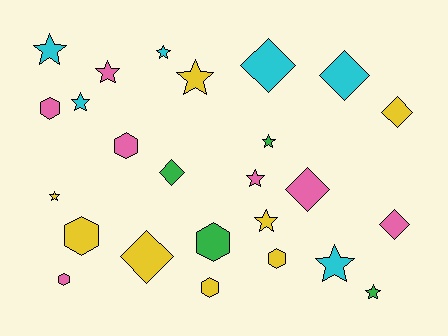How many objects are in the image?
There are 25 objects.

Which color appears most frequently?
Yellow, with 8 objects.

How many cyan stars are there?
There are 4 cyan stars.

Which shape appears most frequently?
Star, with 11 objects.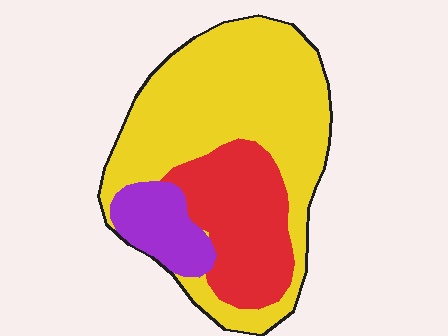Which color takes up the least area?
Purple, at roughly 15%.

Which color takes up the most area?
Yellow, at roughly 60%.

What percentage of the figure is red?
Red covers around 25% of the figure.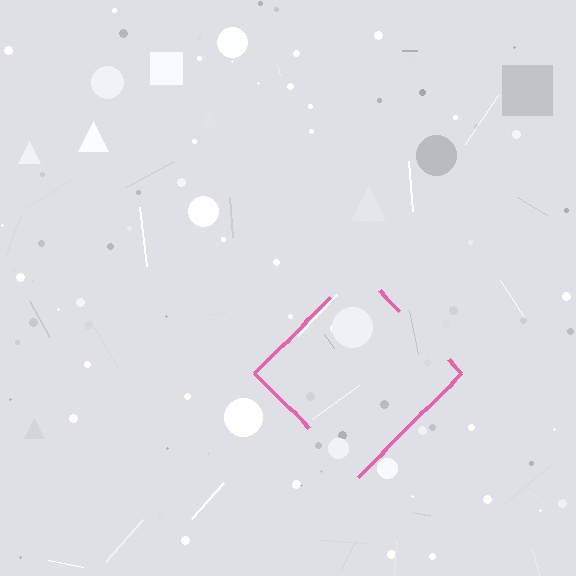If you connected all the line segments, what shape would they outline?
They would outline a diamond.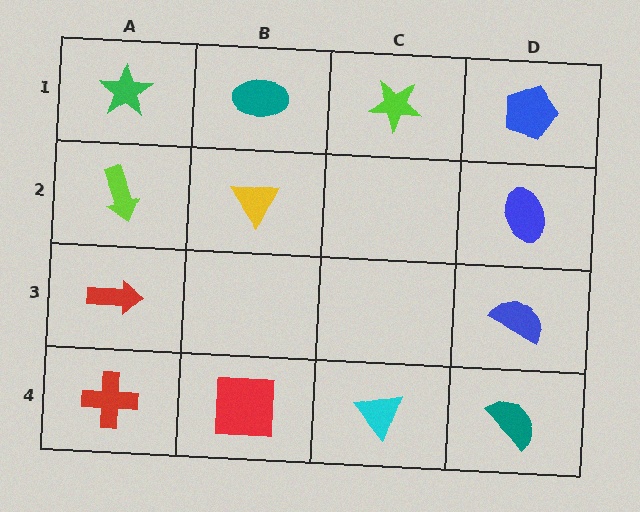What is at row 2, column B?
A yellow triangle.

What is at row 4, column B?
A red square.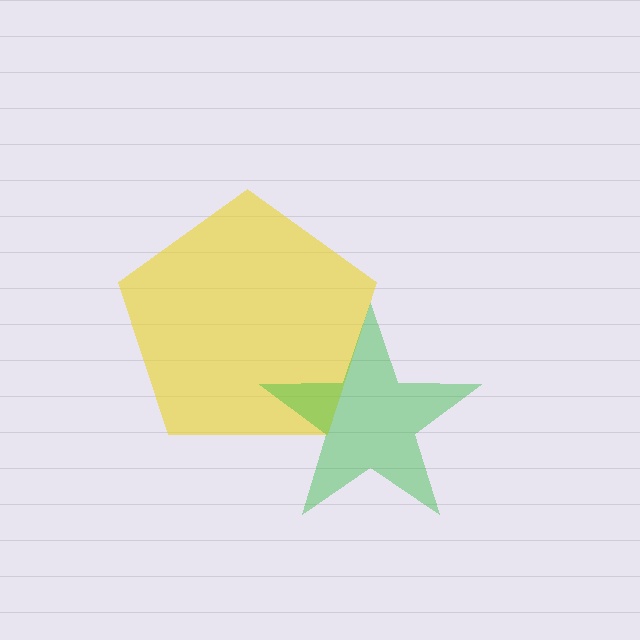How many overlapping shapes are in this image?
There are 2 overlapping shapes in the image.